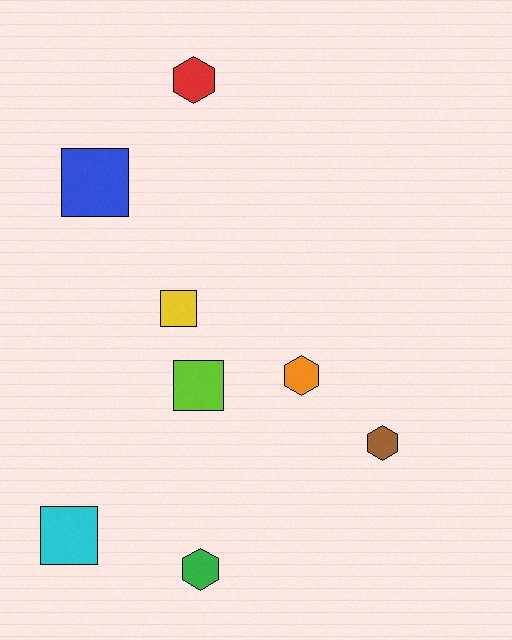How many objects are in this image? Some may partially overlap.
There are 8 objects.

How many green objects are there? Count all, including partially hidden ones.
There is 1 green object.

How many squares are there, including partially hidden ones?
There are 4 squares.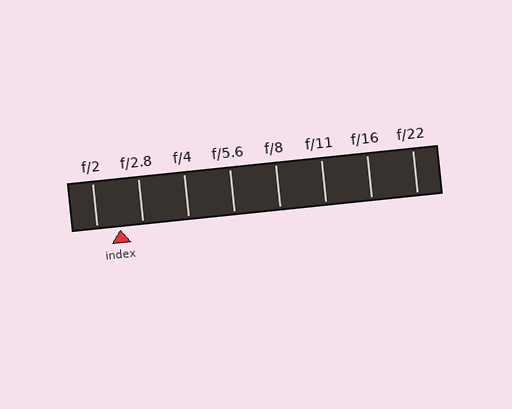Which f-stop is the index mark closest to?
The index mark is closest to f/2.8.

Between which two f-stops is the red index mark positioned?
The index mark is between f/2 and f/2.8.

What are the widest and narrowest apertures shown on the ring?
The widest aperture shown is f/2 and the narrowest is f/22.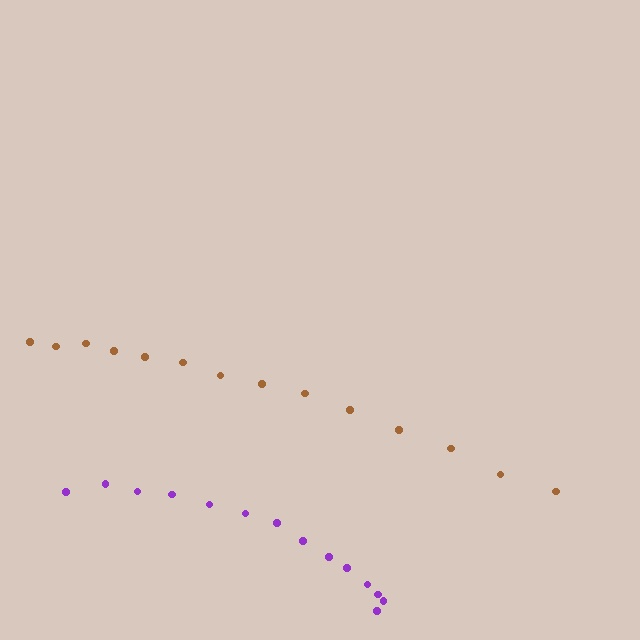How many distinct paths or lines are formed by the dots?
There are 2 distinct paths.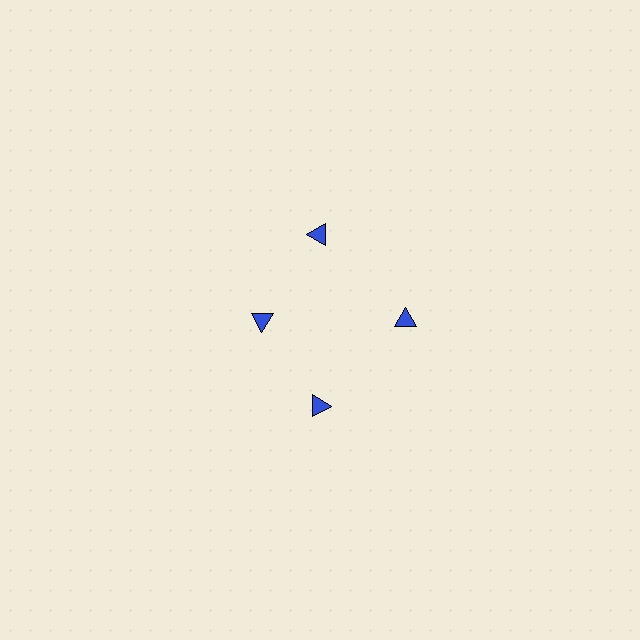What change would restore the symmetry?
The symmetry would be restored by moving it outward, back onto the ring so that all 4 triangles sit at equal angles and equal distance from the center.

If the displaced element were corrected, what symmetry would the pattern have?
It would have 4-fold rotational symmetry — the pattern would map onto itself every 90 degrees.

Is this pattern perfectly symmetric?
No. The 4 blue triangles are arranged in a ring, but one element near the 9 o'clock position is pulled inward toward the center, breaking the 4-fold rotational symmetry.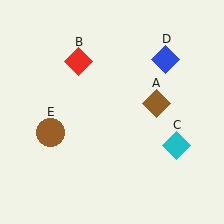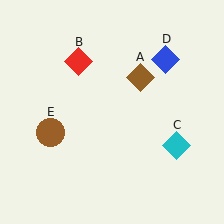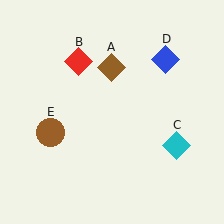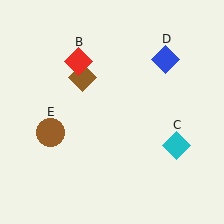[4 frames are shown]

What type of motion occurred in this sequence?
The brown diamond (object A) rotated counterclockwise around the center of the scene.